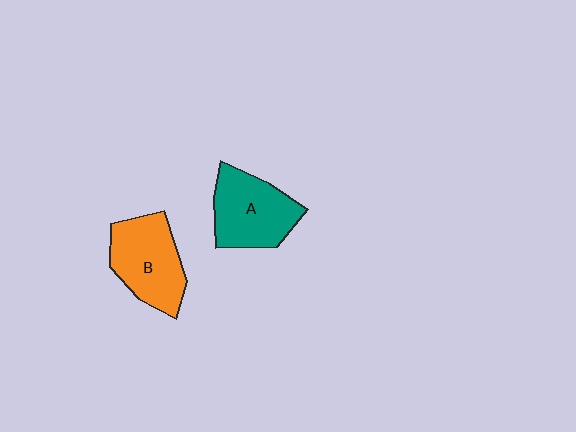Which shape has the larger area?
Shape B (orange).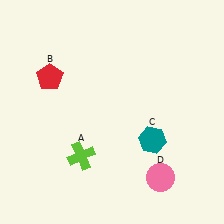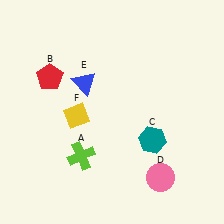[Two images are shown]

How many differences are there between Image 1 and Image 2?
There are 2 differences between the two images.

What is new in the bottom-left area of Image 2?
A yellow diamond (F) was added in the bottom-left area of Image 2.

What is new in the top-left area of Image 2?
A blue triangle (E) was added in the top-left area of Image 2.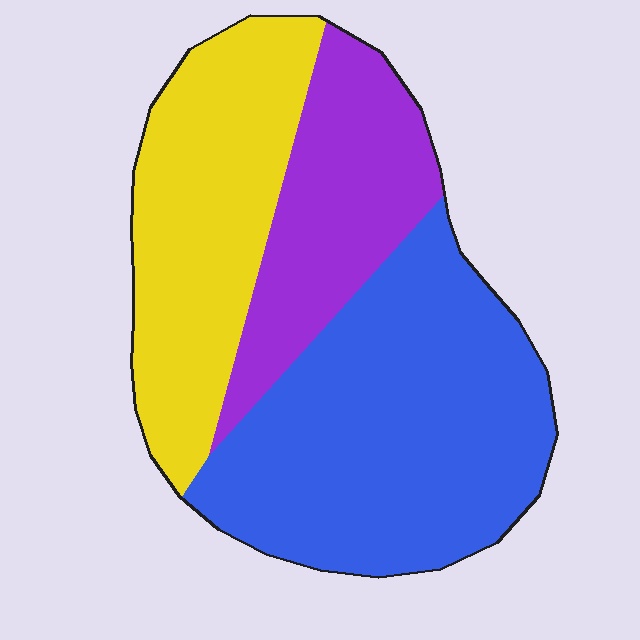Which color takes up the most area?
Blue, at roughly 45%.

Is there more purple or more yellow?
Yellow.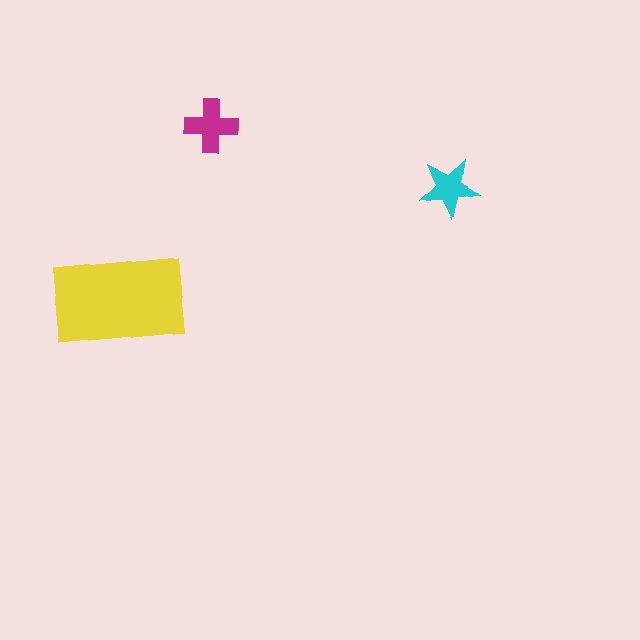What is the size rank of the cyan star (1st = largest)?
3rd.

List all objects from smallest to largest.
The cyan star, the magenta cross, the yellow rectangle.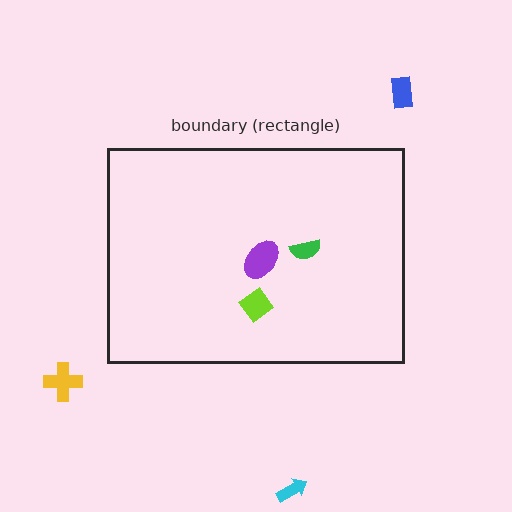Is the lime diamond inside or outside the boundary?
Inside.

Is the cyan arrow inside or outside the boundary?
Outside.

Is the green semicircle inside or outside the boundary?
Inside.